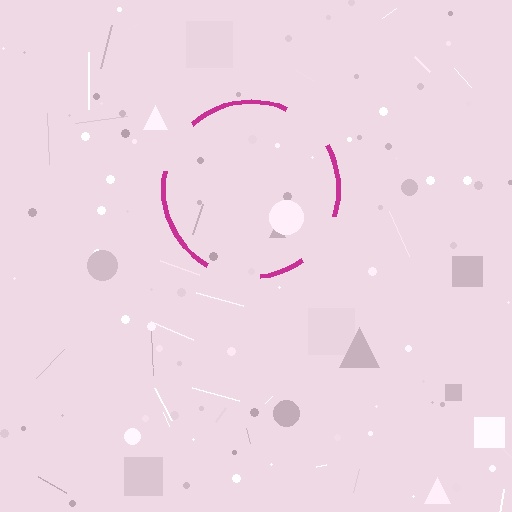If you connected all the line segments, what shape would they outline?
They would outline a circle.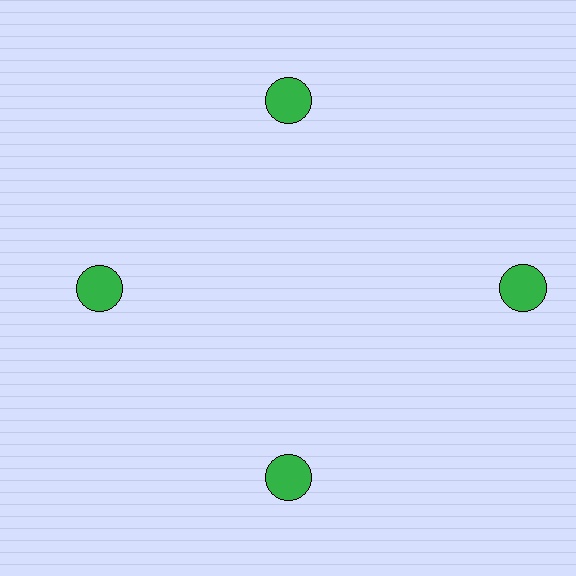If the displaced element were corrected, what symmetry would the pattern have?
It would have 4-fold rotational symmetry — the pattern would map onto itself every 90 degrees.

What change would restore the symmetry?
The symmetry would be restored by moving it inward, back onto the ring so that all 4 circles sit at equal angles and equal distance from the center.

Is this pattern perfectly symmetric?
No. The 4 green circles are arranged in a ring, but one element near the 3 o'clock position is pushed outward from the center, breaking the 4-fold rotational symmetry.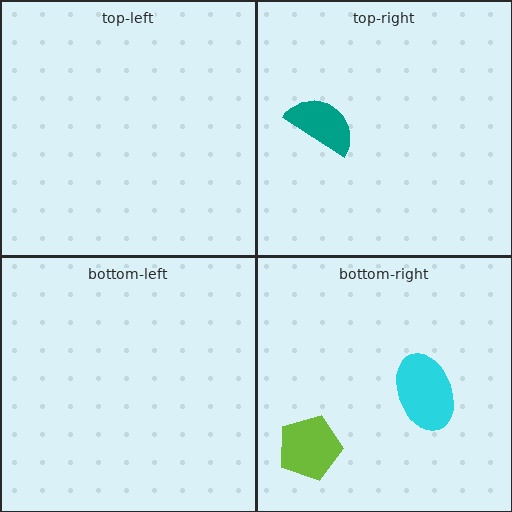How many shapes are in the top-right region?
1.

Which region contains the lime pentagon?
The bottom-right region.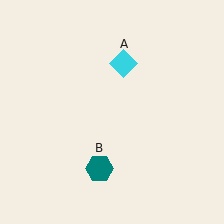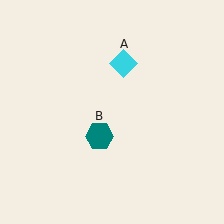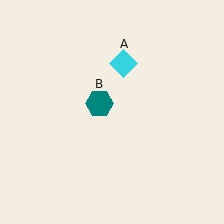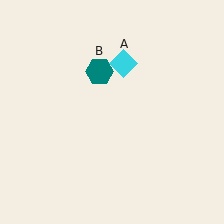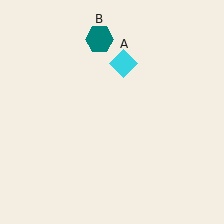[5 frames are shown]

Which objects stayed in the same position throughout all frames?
Cyan diamond (object A) remained stationary.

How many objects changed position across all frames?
1 object changed position: teal hexagon (object B).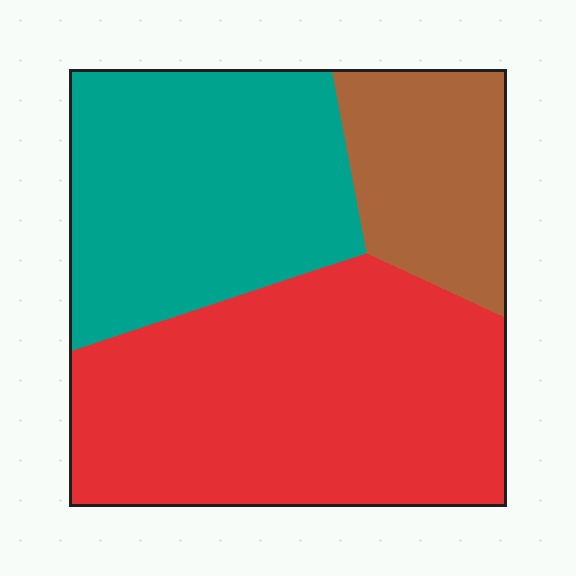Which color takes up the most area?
Red, at roughly 50%.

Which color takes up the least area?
Brown, at roughly 20%.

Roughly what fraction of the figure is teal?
Teal covers about 35% of the figure.